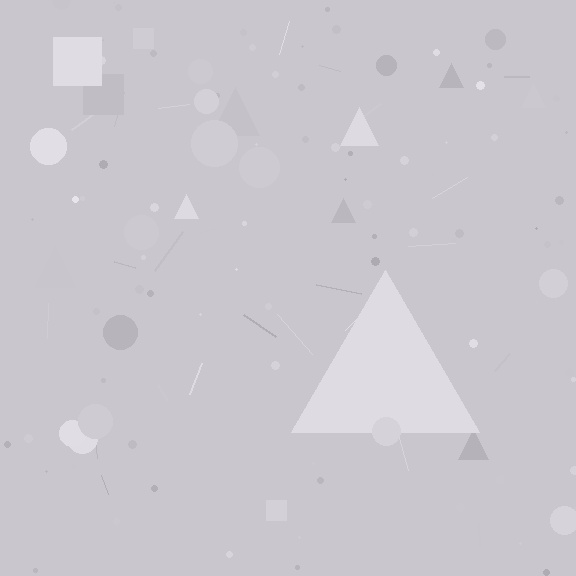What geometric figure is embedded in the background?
A triangle is embedded in the background.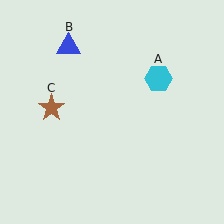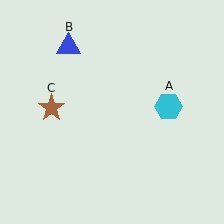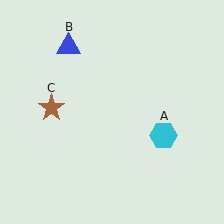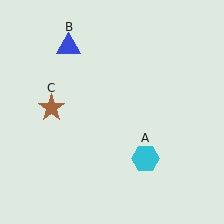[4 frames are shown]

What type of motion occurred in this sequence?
The cyan hexagon (object A) rotated clockwise around the center of the scene.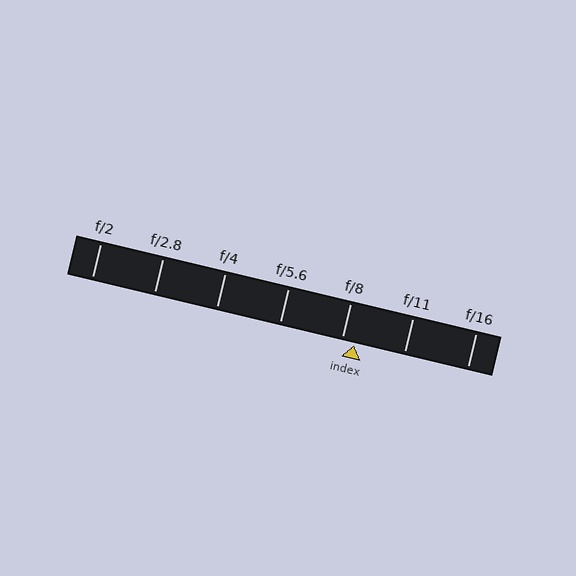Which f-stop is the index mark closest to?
The index mark is closest to f/8.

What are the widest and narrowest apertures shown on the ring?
The widest aperture shown is f/2 and the narrowest is f/16.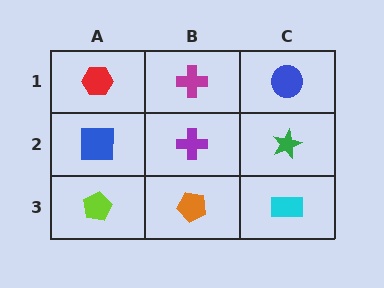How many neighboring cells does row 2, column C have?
3.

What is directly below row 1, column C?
A green star.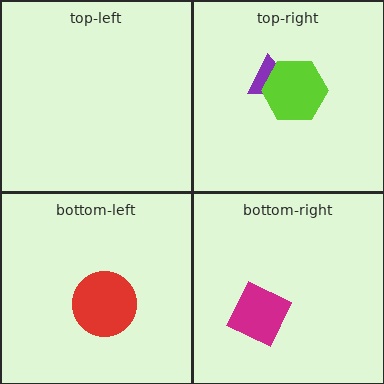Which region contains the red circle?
The bottom-left region.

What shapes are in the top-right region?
The purple trapezoid, the lime hexagon.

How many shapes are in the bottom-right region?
1.